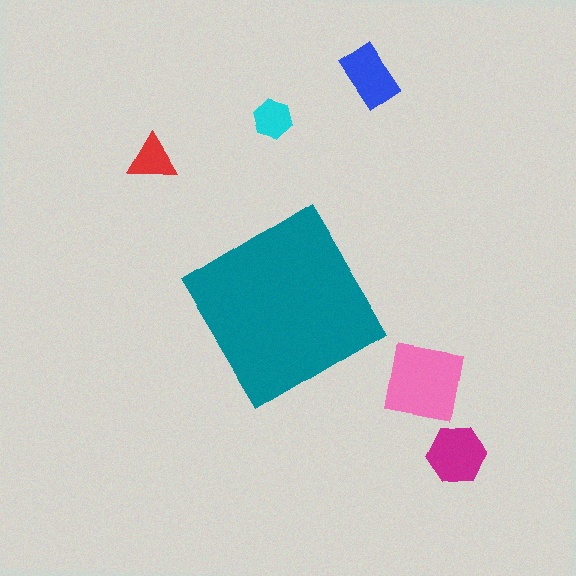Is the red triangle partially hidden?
No, the red triangle is fully visible.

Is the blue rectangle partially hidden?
No, the blue rectangle is fully visible.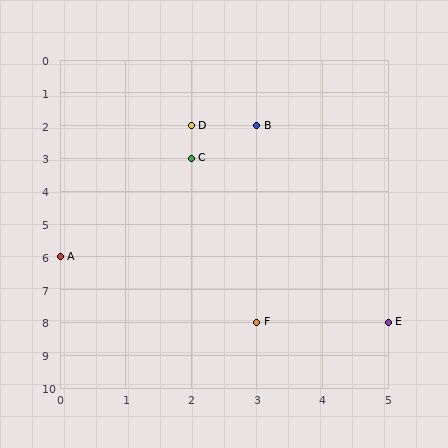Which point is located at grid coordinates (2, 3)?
Point C is at (2, 3).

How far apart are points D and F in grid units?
Points D and F are 1 column and 6 rows apart (about 6.1 grid units diagonally).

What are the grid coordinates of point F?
Point F is at grid coordinates (3, 8).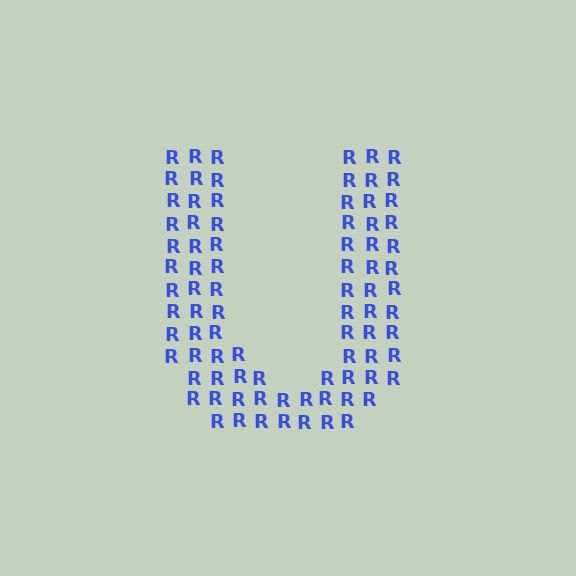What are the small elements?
The small elements are letter R's.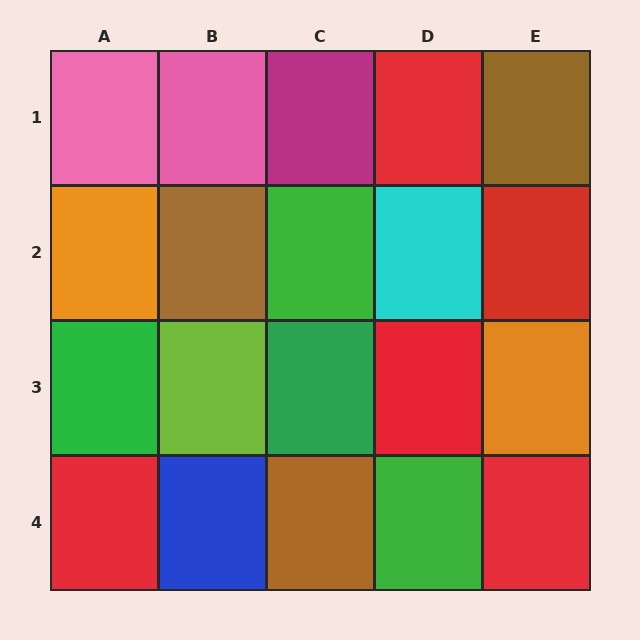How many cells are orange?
2 cells are orange.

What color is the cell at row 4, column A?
Red.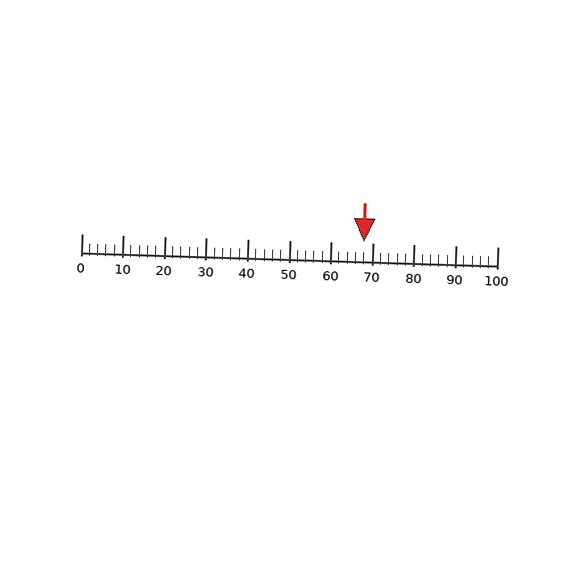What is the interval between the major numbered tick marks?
The major tick marks are spaced 10 units apart.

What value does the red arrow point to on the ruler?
The red arrow points to approximately 68.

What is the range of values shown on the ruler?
The ruler shows values from 0 to 100.